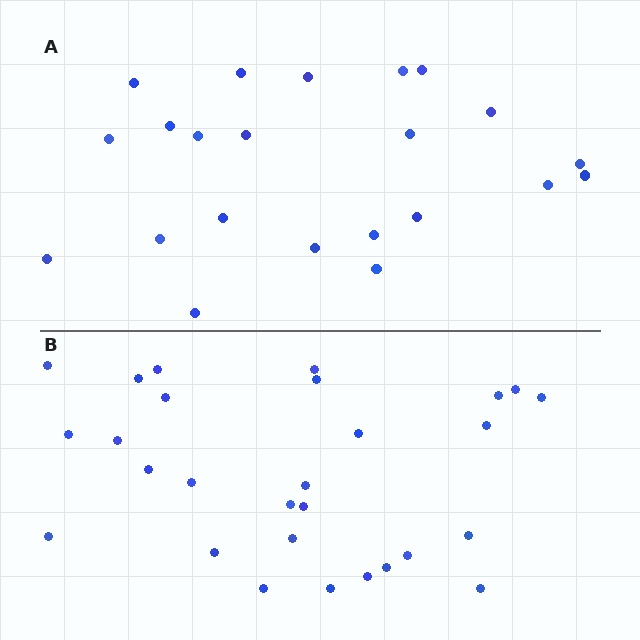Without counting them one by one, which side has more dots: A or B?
Region B (the bottom region) has more dots.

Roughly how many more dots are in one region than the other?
Region B has about 6 more dots than region A.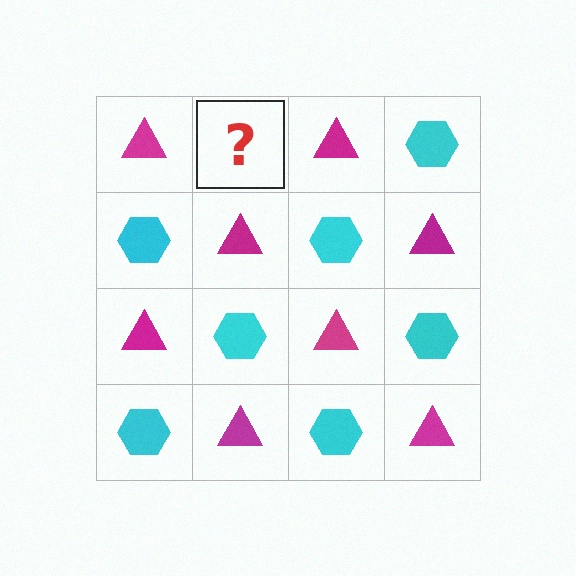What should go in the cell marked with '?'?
The missing cell should contain a cyan hexagon.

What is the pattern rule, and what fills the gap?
The rule is that it alternates magenta triangle and cyan hexagon in a checkerboard pattern. The gap should be filled with a cyan hexagon.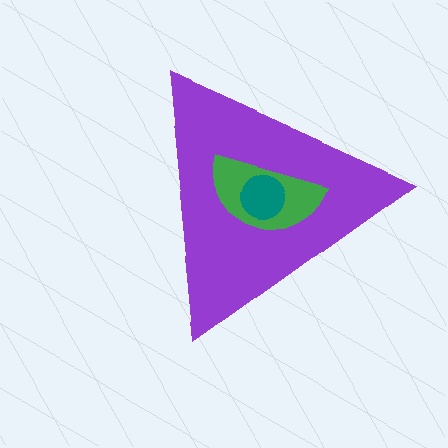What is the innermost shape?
The teal circle.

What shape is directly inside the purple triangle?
The green semicircle.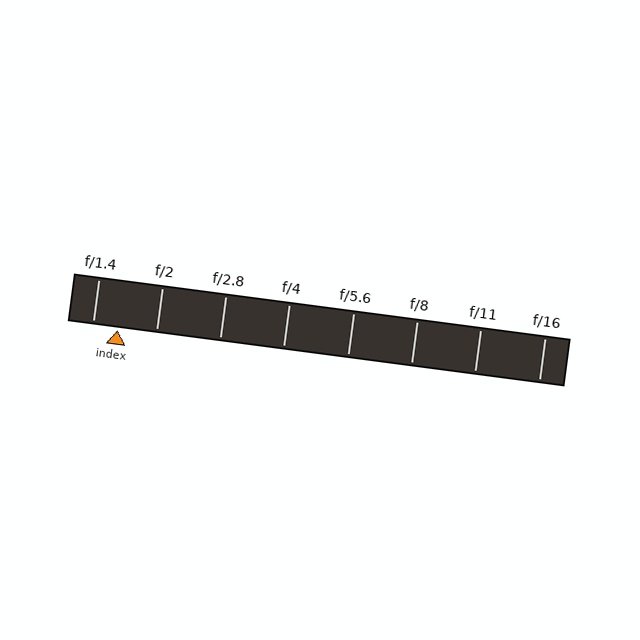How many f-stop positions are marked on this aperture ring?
There are 8 f-stop positions marked.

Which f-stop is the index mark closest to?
The index mark is closest to f/1.4.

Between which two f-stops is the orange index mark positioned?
The index mark is between f/1.4 and f/2.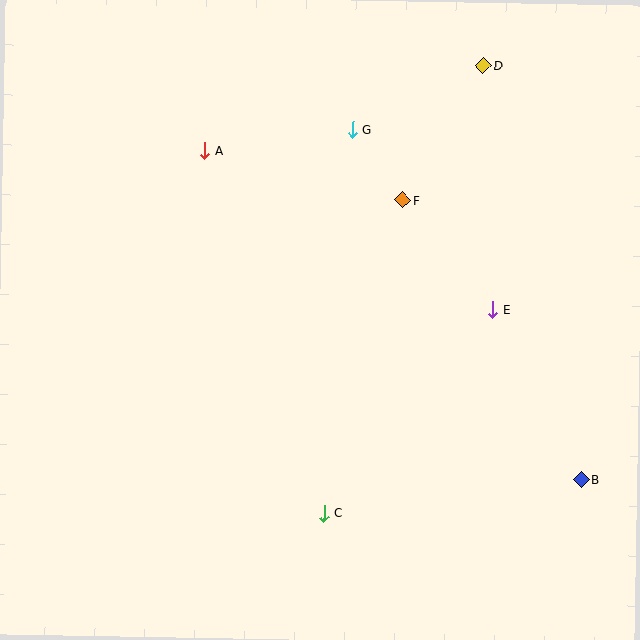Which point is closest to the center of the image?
Point F at (403, 200) is closest to the center.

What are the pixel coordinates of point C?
Point C is at (324, 513).